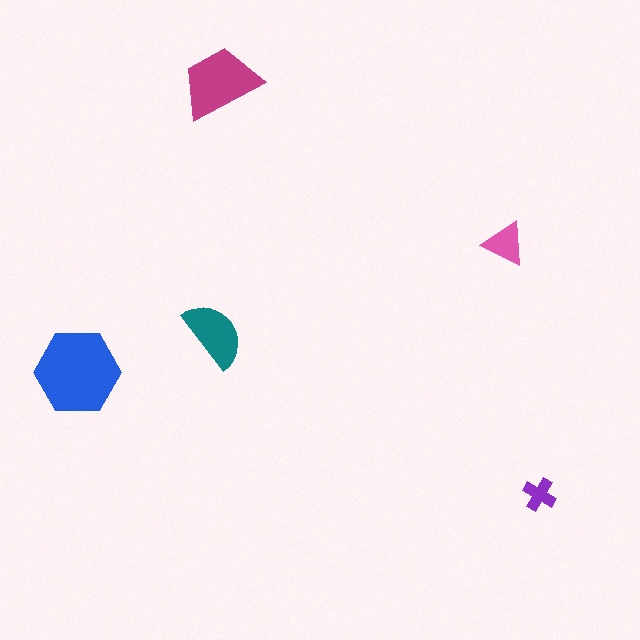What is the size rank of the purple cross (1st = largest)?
5th.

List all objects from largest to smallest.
The blue hexagon, the magenta trapezoid, the teal semicircle, the pink triangle, the purple cross.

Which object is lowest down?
The purple cross is bottommost.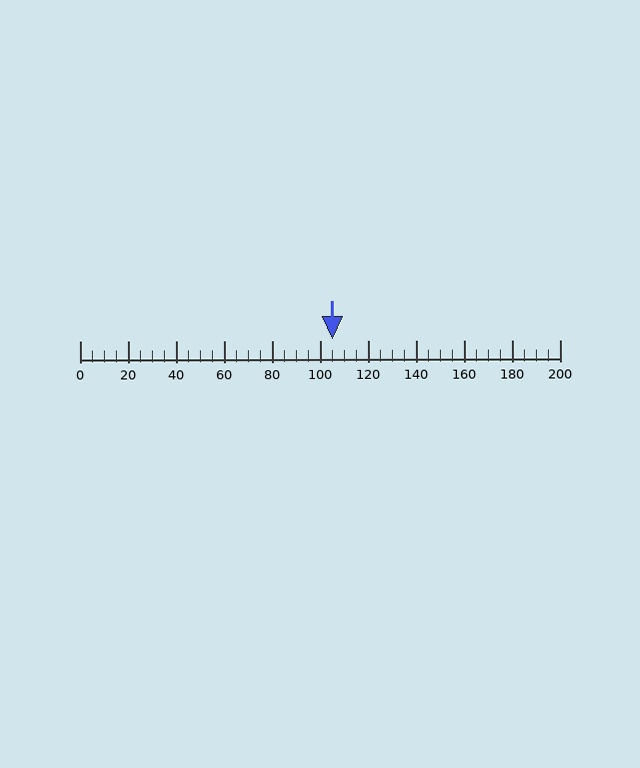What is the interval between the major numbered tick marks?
The major tick marks are spaced 20 units apart.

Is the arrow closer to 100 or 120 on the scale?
The arrow is closer to 100.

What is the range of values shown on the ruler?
The ruler shows values from 0 to 200.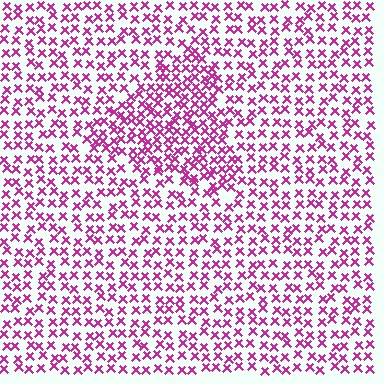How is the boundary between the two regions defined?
The boundary is defined by a change in element density (approximately 1.7x ratio). All elements are the same color, size, and shape.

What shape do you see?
I see a triangle.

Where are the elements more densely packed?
The elements are more densely packed inside the triangle boundary.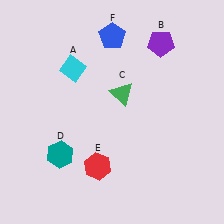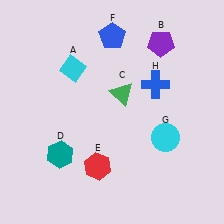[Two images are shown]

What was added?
A cyan circle (G), a blue cross (H) were added in Image 2.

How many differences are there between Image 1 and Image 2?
There are 2 differences between the two images.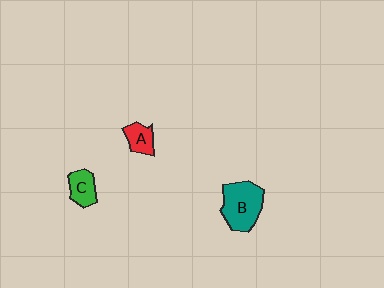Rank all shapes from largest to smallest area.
From largest to smallest: B (teal), C (green), A (red).